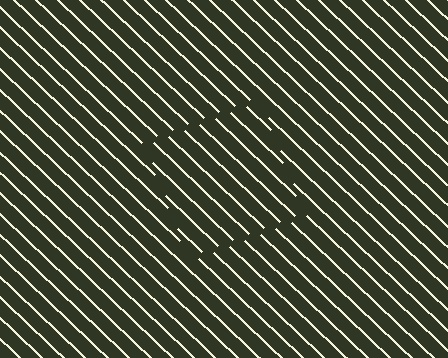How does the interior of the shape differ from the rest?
The interior of the shape contains the same grating, shifted by half a period — the contour is defined by the phase discontinuity where line-ends from the inner and outer gratings abut.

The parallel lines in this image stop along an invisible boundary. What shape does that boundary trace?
An illusory square. The interior of the shape contains the same grating, shifted by half a period — the contour is defined by the phase discontinuity where line-ends from the inner and outer gratings abut.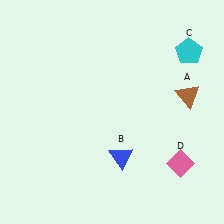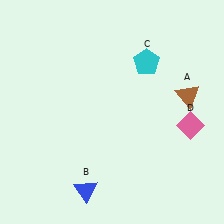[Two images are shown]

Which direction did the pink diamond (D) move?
The pink diamond (D) moved up.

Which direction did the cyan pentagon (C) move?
The cyan pentagon (C) moved left.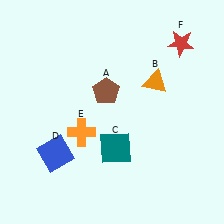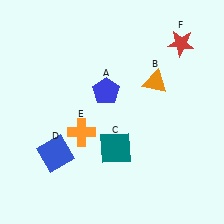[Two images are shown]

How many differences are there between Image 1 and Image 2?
There is 1 difference between the two images.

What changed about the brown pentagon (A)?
In Image 1, A is brown. In Image 2, it changed to blue.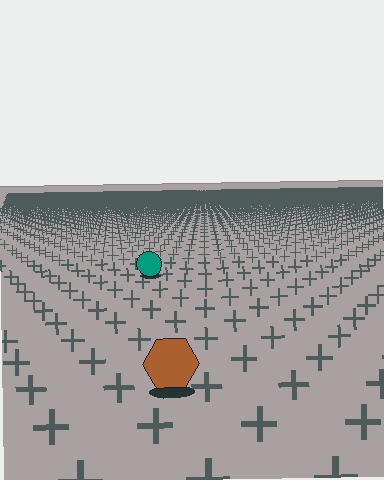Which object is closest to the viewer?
The brown hexagon is closest. The texture marks near it are larger and more spread out.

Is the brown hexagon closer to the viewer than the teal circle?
Yes. The brown hexagon is closer — you can tell from the texture gradient: the ground texture is coarser near it.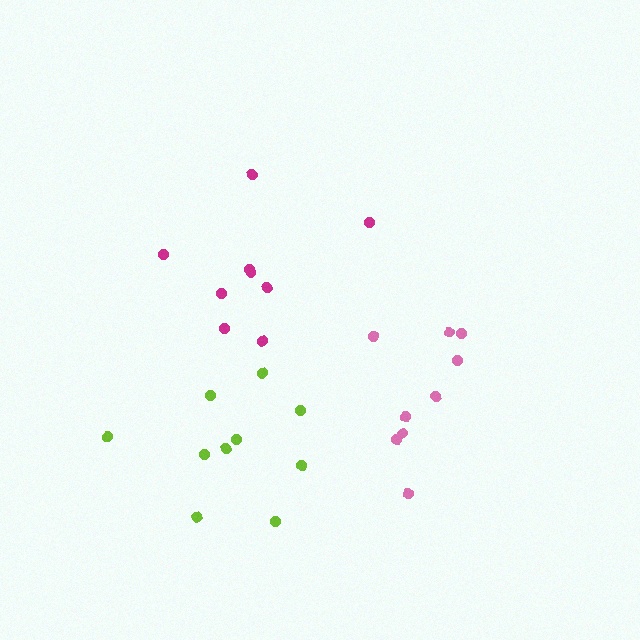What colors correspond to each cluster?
The clusters are colored: magenta, pink, lime.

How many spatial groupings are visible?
There are 3 spatial groupings.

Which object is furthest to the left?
The lime cluster is leftmost.